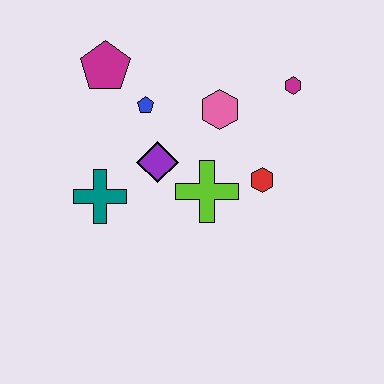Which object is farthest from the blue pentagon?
The magenta hexagon is farthest from the blue pentagon.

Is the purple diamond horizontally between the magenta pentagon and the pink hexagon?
Yes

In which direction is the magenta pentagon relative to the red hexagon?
The magenta pentagon is to the left of the red hexagon.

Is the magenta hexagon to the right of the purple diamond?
Yes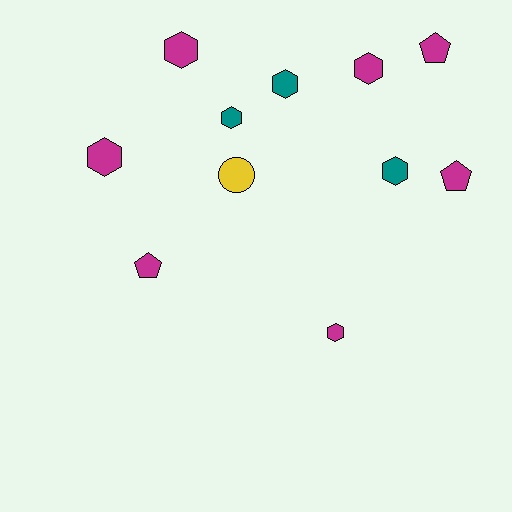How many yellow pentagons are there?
There are no yellow pentagons.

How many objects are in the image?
There are 11 objects.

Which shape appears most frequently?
Hexagon, with 7 objects.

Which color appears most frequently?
Magenta, with 7 objects.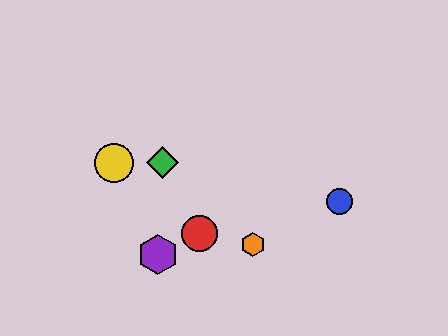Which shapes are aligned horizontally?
The green diamond, the yellow circle are aligned horizontally.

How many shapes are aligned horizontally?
2 shapes (the green diamond, the yellow circle) are aligned horizontally.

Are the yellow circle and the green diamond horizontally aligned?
Yes, both are at y≈163.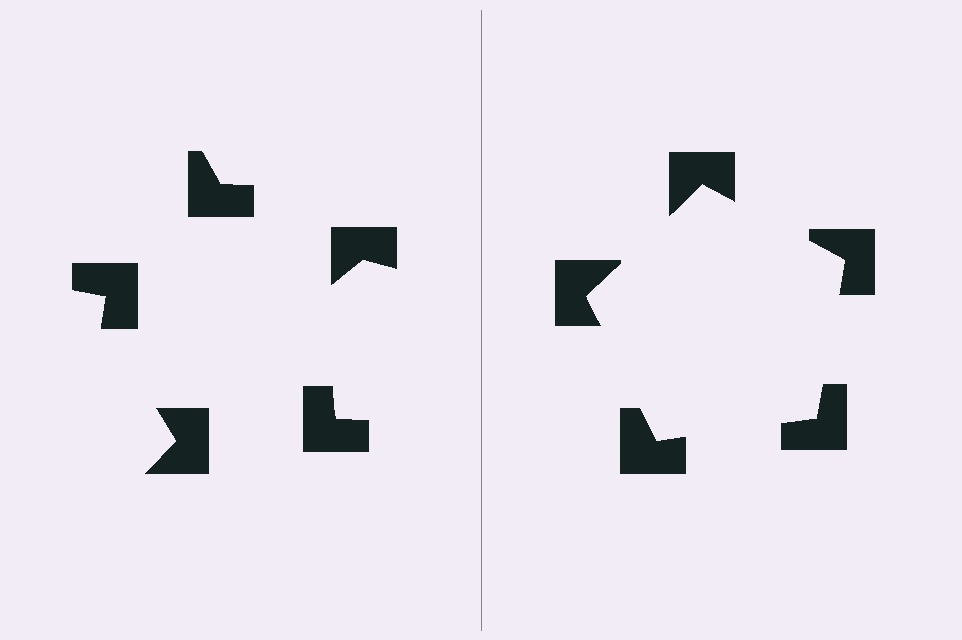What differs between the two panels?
The notched squares are positioned identically on both sides; only the wedge orientations differ. On the right they align to a pentagon; on the left they are misaligned.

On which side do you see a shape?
An illusory pentagon appears on the right side. On the left side the wedge cuts are rotated, so no coherent shape forms.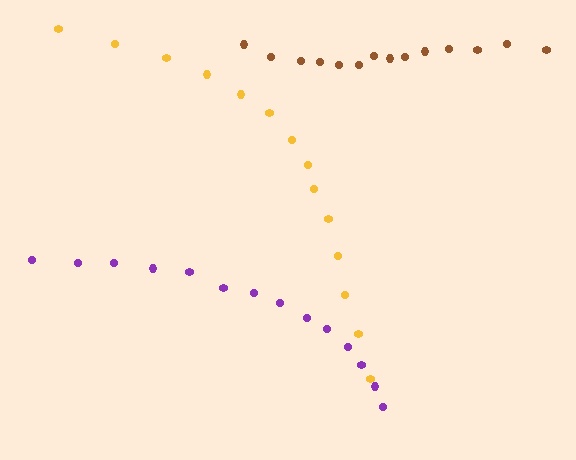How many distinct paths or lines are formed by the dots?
There are 3 distinct paths.